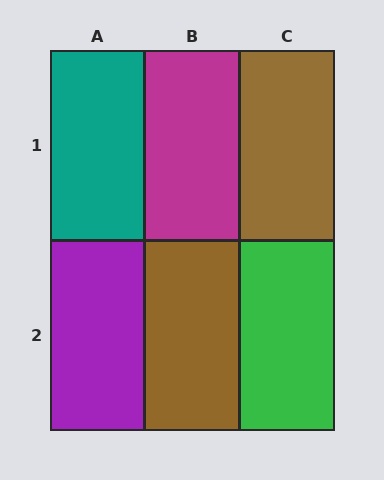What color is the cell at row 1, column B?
Magenta.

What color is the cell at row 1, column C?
Brown.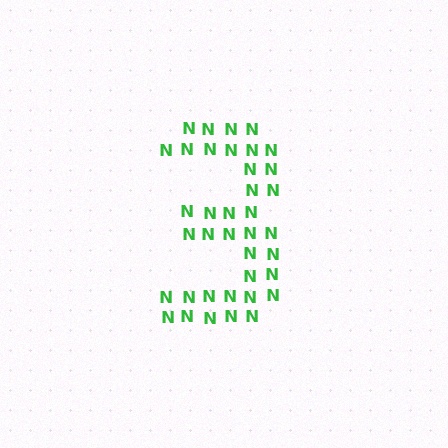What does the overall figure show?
The overall figure shows the digit 3.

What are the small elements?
The small elements are letter N's.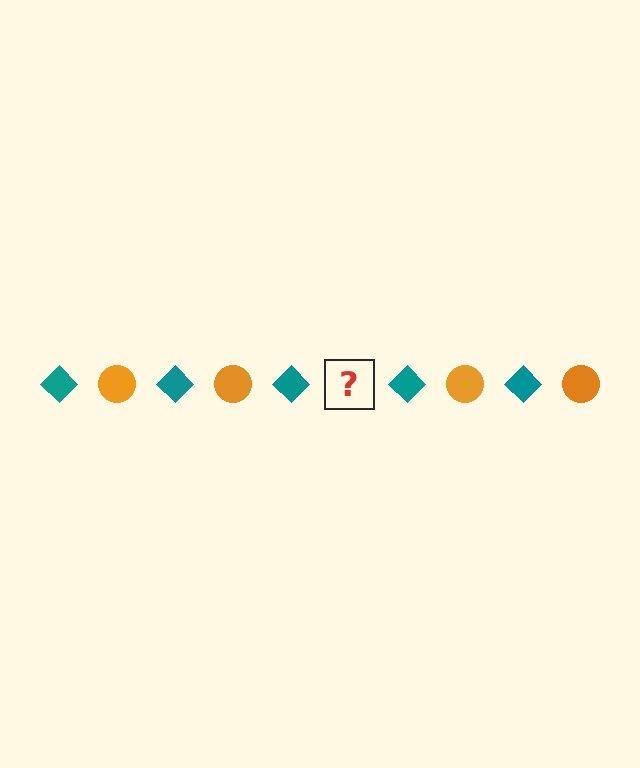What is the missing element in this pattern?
The missing element is an orange circle.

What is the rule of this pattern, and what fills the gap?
The rule is that the pattern alternates between teal diamond and orange circle. The gap should be filled with an orange circle.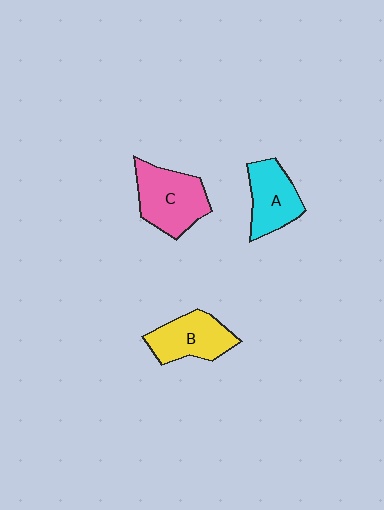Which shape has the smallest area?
Shape A (cyan).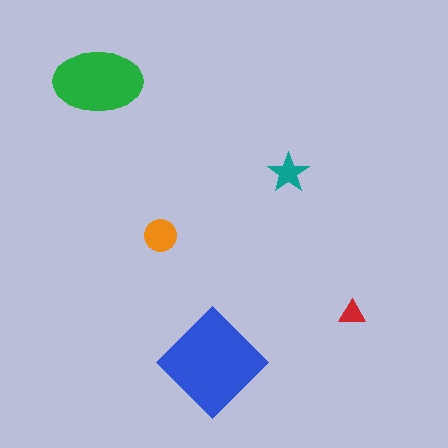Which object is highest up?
The green ellipse is topmost.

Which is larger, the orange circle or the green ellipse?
The green ellipse.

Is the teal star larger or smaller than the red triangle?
Larger.